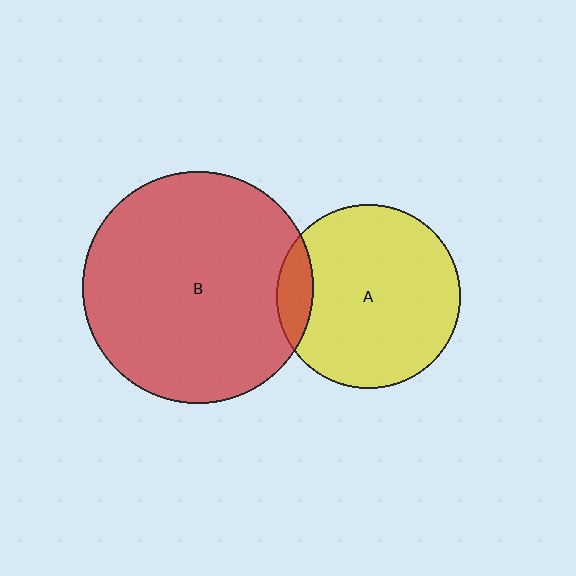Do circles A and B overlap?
Yes.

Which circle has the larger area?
Circle B (red).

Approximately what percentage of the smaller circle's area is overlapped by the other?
Approximately 10%.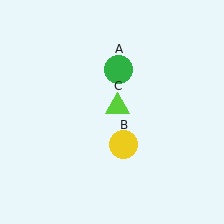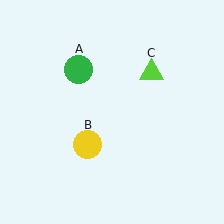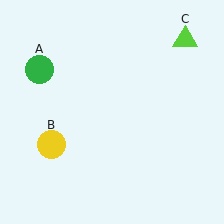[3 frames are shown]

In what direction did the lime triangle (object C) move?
The lime triangle (object C) moved up and to the right.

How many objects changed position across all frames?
3 objects changed position: green circle (object A), yellow circle (object B), lime triangle (object C).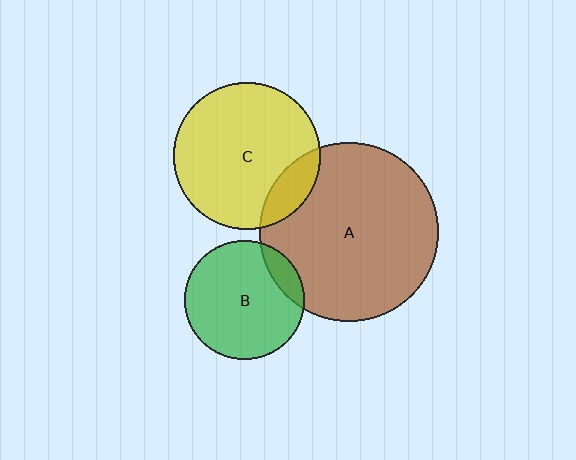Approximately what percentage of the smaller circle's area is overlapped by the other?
Approximately 10%.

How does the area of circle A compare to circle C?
Approximately 1.5 times.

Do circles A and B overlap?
Yes.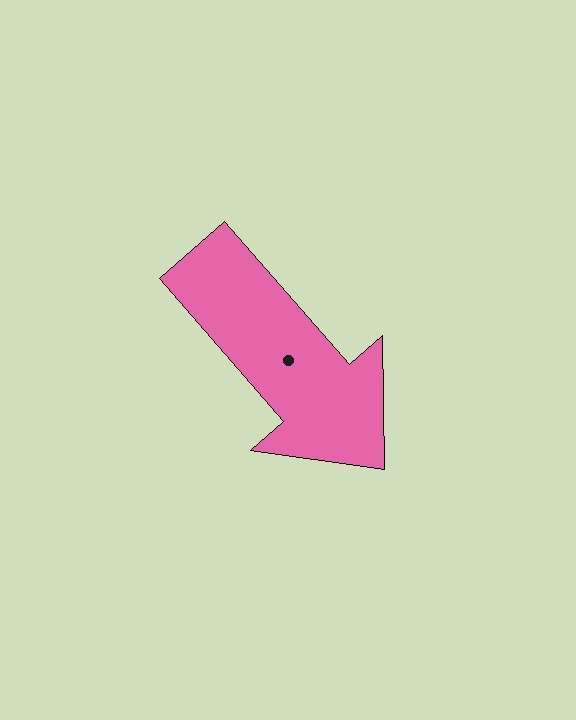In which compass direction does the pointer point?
Southeast.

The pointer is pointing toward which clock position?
Roughly 5 o'clock.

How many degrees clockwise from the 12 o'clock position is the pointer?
Approximately 139 degrees.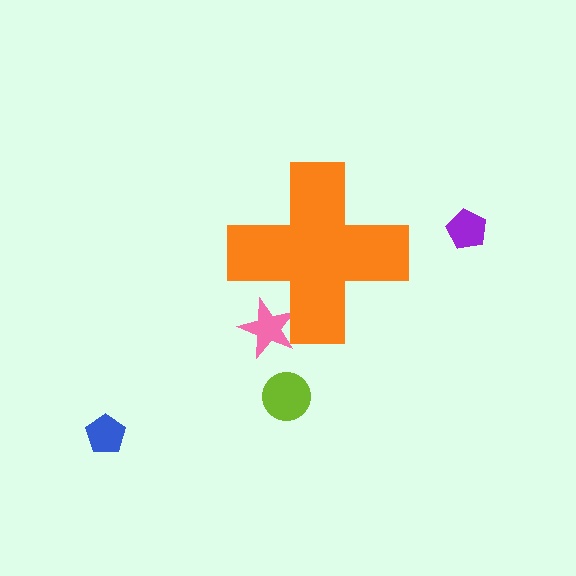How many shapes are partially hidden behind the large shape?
1 shape is partially hidden.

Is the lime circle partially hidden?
No, the lime circle is fully visible.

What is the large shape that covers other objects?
An orange cross.